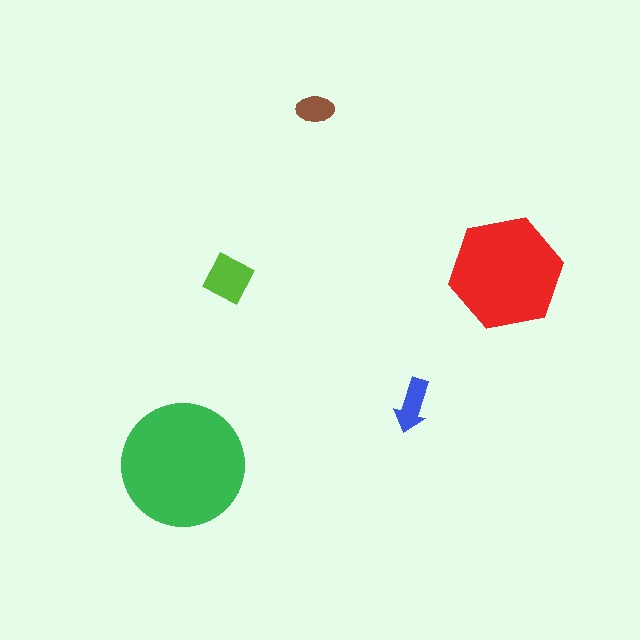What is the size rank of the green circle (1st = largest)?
1st.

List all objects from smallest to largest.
The brown ellipse, the blue arrow, the lime square, the red hexagon, the green circle.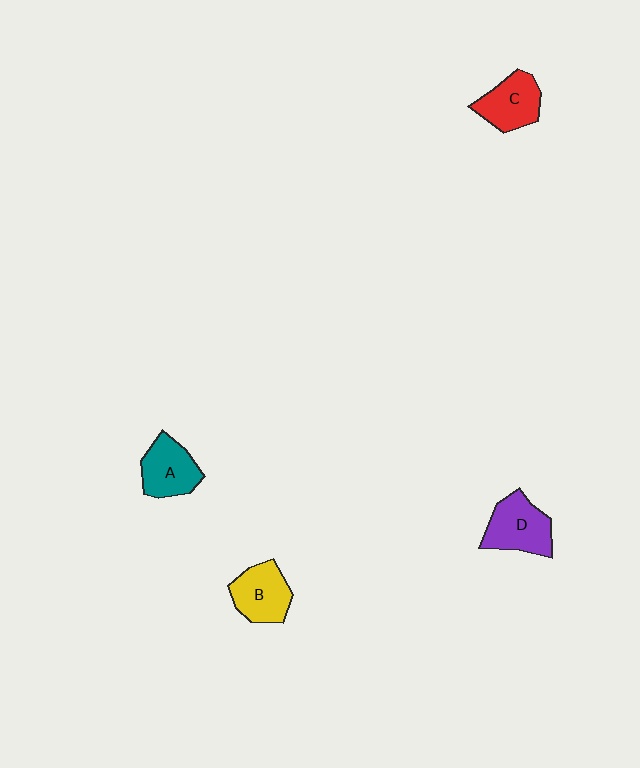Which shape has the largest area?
Shape D (purple).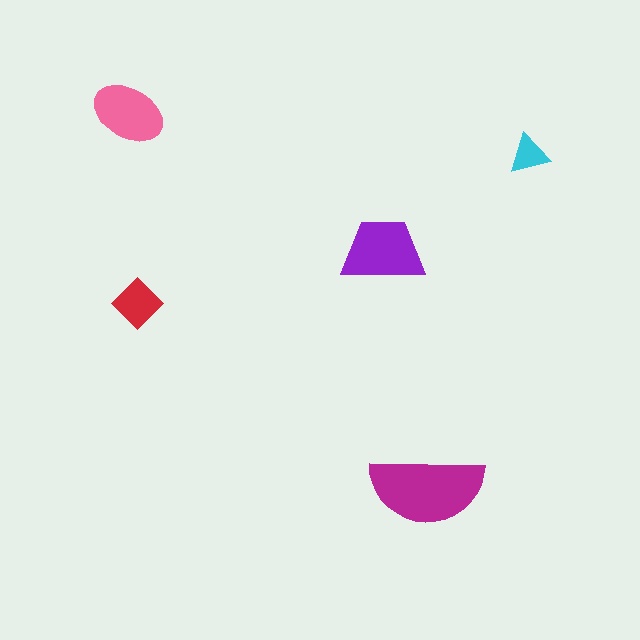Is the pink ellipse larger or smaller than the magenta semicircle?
Smaller.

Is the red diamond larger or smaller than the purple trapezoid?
Smaller.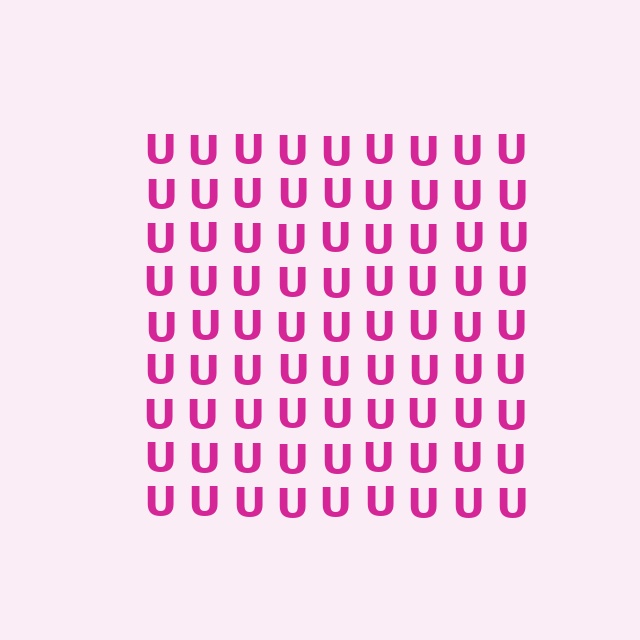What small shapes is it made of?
It is made of small letter U's.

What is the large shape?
The large shape is a square.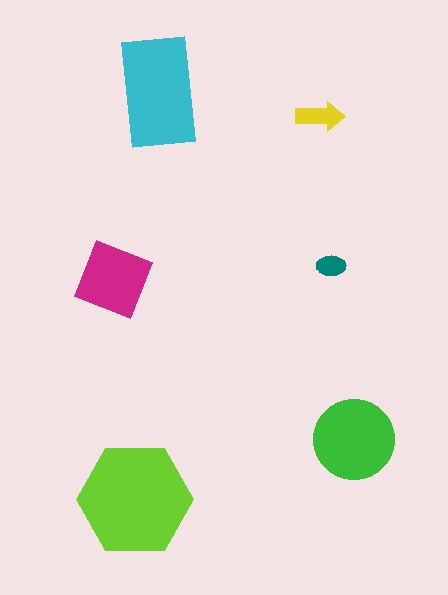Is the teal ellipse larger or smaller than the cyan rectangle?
Smaller.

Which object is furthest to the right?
The green circle is rightmost.